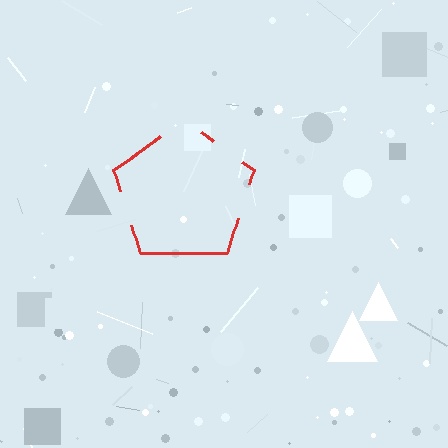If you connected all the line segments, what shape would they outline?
They would outline a pentagon.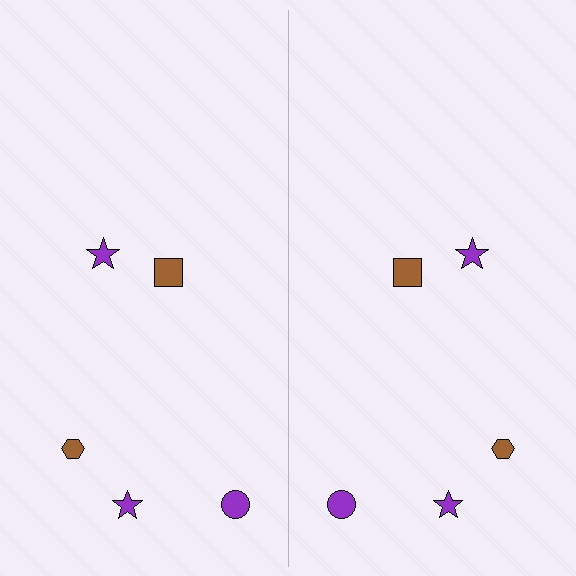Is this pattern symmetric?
Yes, this pattern has bilateral (reflection) symmetry.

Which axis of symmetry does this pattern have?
The pattern has a vertical axis of symmetry running through the center of the image.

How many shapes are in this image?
There are 10 shapes in this image.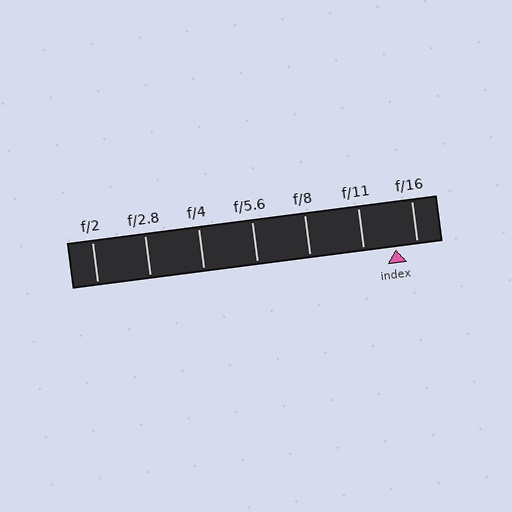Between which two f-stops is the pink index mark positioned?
The index mark is between f/11 and f/16.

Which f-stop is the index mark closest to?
The index mark is closest to f/16.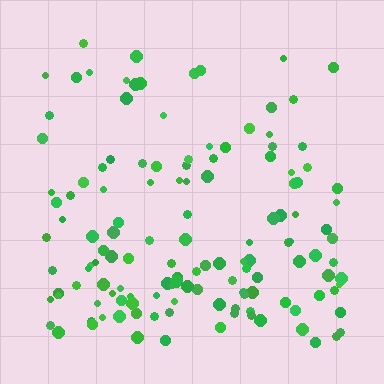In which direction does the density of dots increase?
From top to bottom, with the bottom side densest.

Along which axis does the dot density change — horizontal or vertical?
Vertical.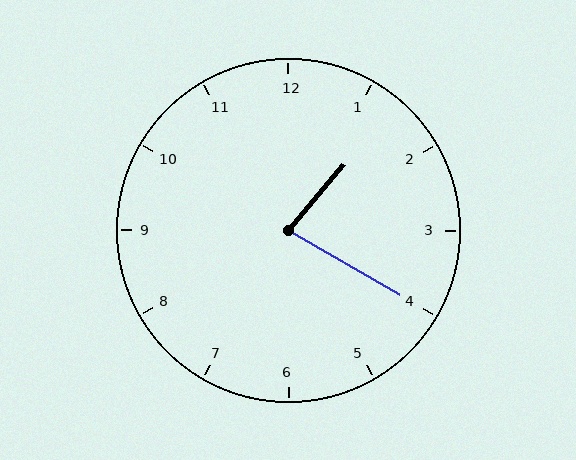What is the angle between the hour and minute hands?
Approximately 80 degrees.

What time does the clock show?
1:20.